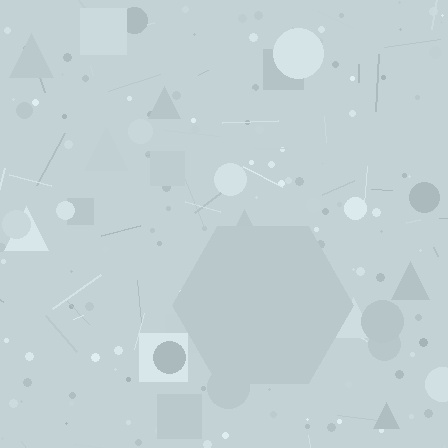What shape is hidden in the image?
A hexagon is hidden in the image.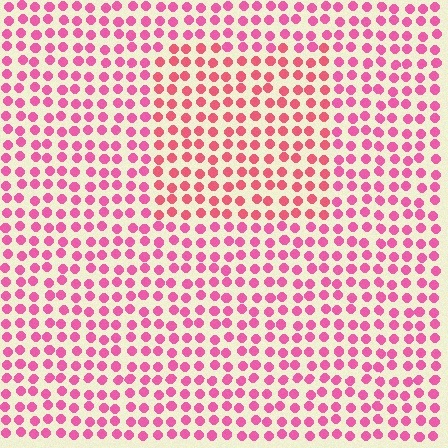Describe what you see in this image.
The image is filled with small pink elements in a uniform arrangement. A rectangle-shaped region is visible where the elements are tinted to a slightly different hue, forming a subtle color boundary.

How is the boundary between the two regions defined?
The boundary is defined purely by a slight shift in hue (about 21 degrees). Spacing, size, and orientation are identical on both sides.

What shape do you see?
I see a rectangle.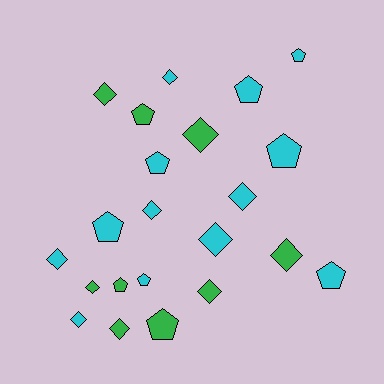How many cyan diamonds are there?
There are 6 cyan diamonds.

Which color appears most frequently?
Cyan, with 13 objects.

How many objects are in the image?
There are 22 objects.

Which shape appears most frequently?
Diamond, with 12 objects.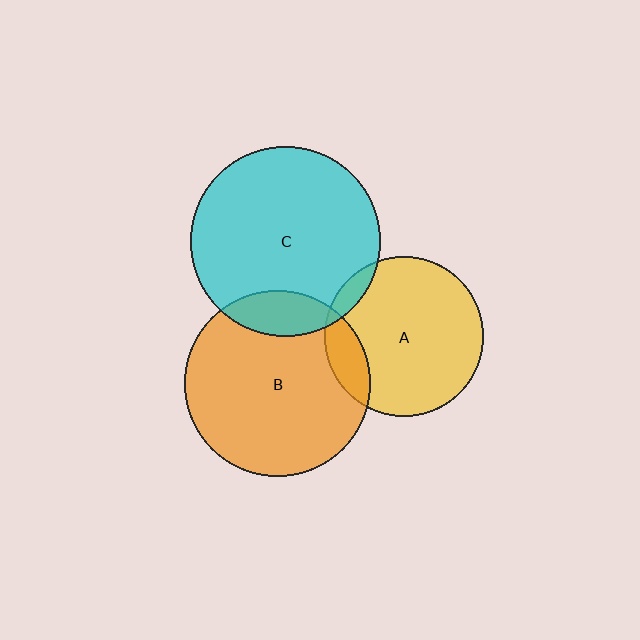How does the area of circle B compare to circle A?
Approximately 1.4 times.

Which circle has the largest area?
Circle C (cyan).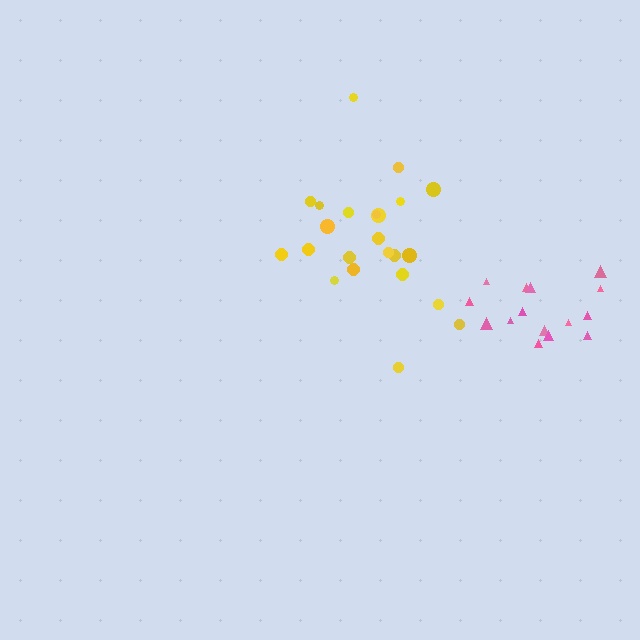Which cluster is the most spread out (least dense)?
Pink.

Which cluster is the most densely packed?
Yellow.